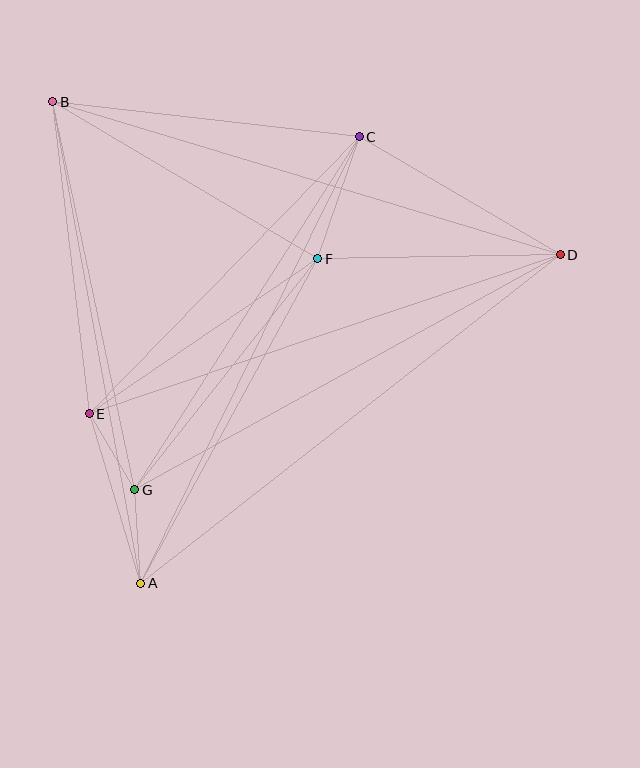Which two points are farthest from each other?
Points A and D are farthest from each other.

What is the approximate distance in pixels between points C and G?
The distance between C and G is approximately 418 pixels.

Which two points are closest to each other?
Points E and G are closest to each other.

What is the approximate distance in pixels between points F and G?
The distance between F and G is approximately 294 pixels.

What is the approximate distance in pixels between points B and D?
The distance between B and D is approximately 530 pixels.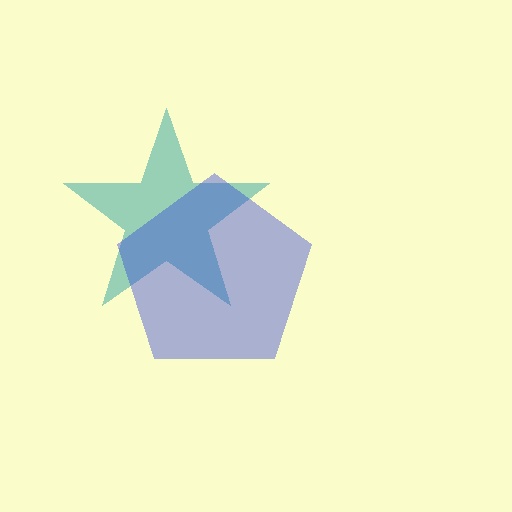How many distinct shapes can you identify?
There are 2 distinct shapes: a teal star, a blue pentagon.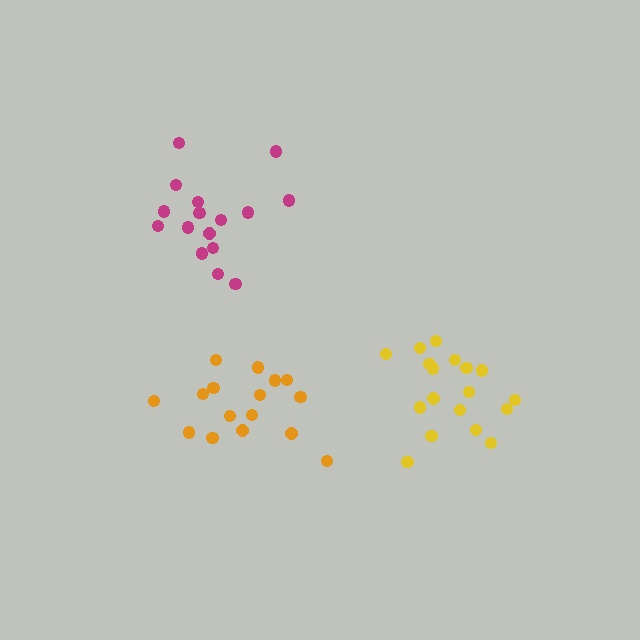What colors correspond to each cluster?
The clusters are colored: yellow, magenta, orange.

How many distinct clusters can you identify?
There are 3 distinct clusters.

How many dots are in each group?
Group 1: 18 dots, Group 2: 16 dots, Group 3: 16 dots (50 total).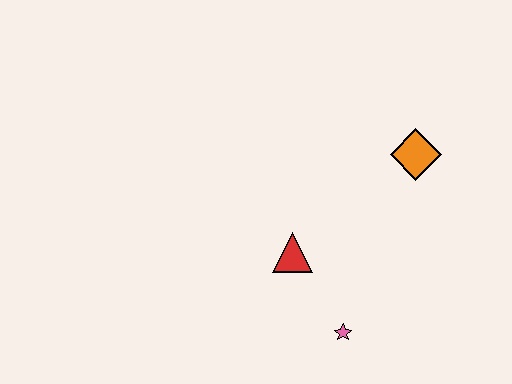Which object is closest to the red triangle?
The pink star is closest to the red triangle.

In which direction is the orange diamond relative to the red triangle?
The orange diamond is to the right of the red triangle.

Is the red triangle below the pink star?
No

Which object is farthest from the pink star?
The orange diamond is farthest from the pink star.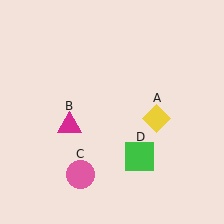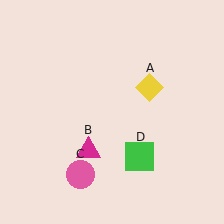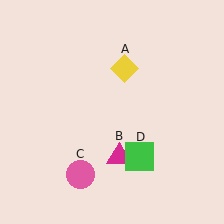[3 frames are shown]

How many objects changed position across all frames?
2 objects changed position: yellow diamond (object A), magenta triangle (object B).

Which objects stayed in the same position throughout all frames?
Pink circle (object C) and green square (object D) remained stationary.